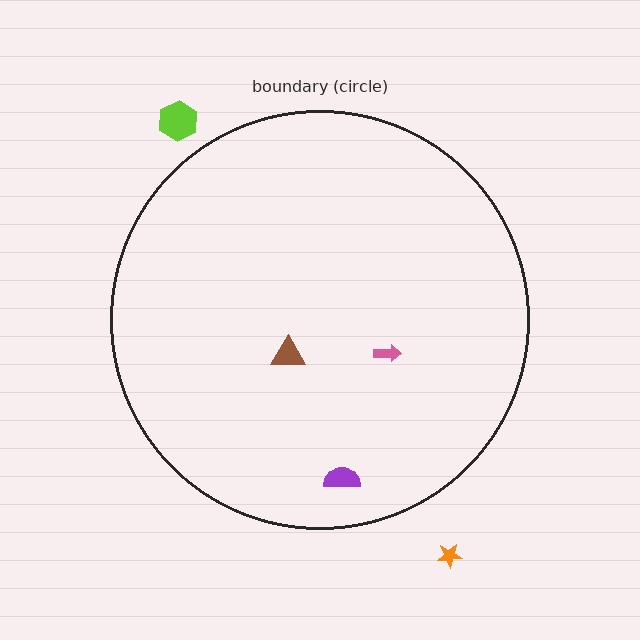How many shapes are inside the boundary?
3 inside, 2 outside.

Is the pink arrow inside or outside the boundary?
Inside.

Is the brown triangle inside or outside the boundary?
Inside.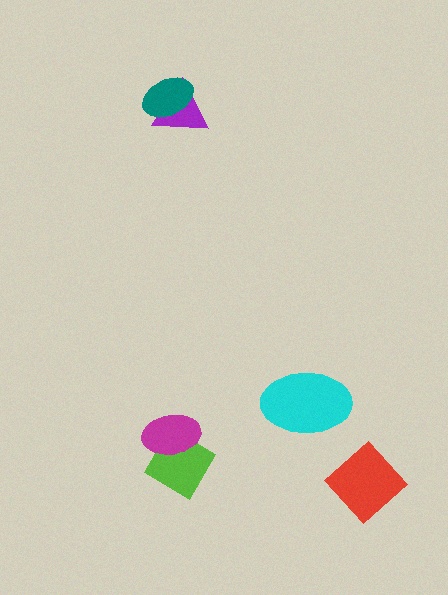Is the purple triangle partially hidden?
Yes, it is partially covered by another shape.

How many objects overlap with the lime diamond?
1 object overlaps with the lime diamond.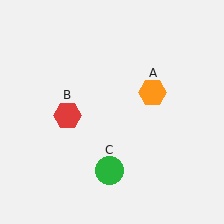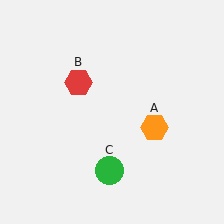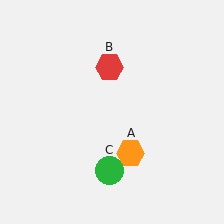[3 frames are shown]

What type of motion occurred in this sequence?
The orange hexagon (object A), red hexagon (object B) rotated clockwise around the center of the scene.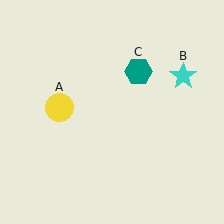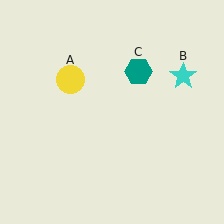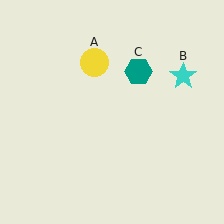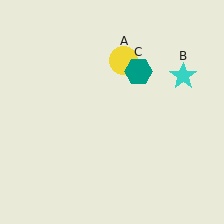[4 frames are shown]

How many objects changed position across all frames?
1 object changed position: yellow circle (object A).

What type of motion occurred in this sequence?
The yellow circle (object A) rotated clockwise around the center of the scene.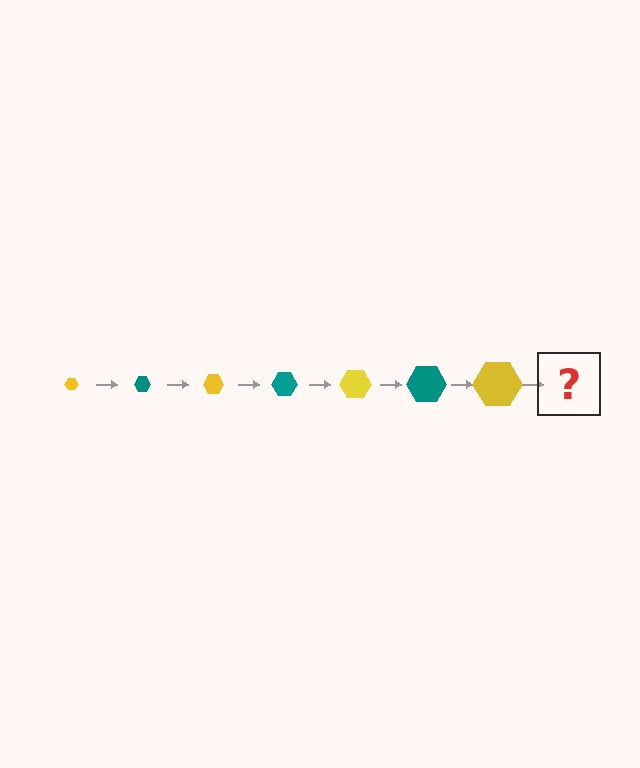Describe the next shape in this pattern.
It should be a teal hexagon, larger than the previous one.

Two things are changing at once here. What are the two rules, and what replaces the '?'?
The two rules are that the hexagon grows larger each step and the color cycles through yellow and teal. The '?' should be a teal hexagon, larger than the previous one.